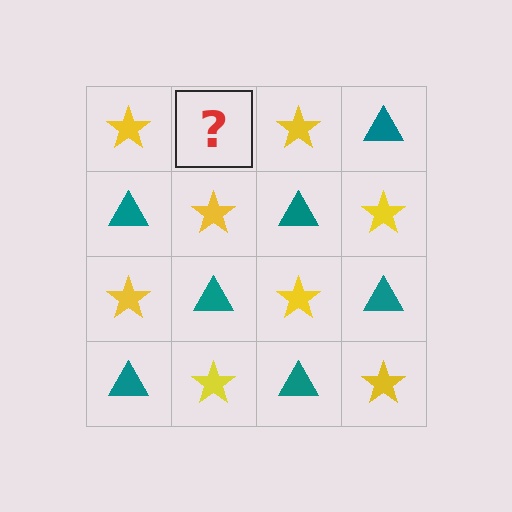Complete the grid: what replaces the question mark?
The question mark should be replaced with a teal triangle.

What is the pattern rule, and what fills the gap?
The rule is that it alternates yellow star and teal triangle in a checkerboard pattern. The gap should be filled with a teal triangle.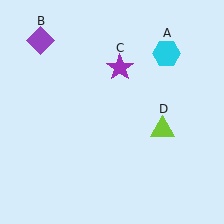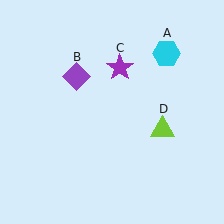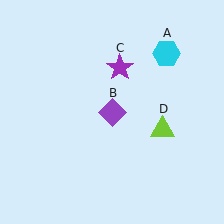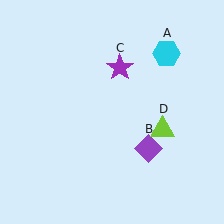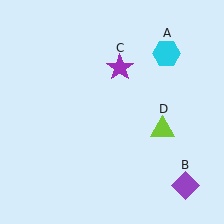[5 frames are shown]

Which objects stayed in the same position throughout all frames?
Cyan hexagon (object A) and purple star (object C) and lime triangle (object D) remained stationary.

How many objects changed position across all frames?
1 object changed position: purple diamond (object B).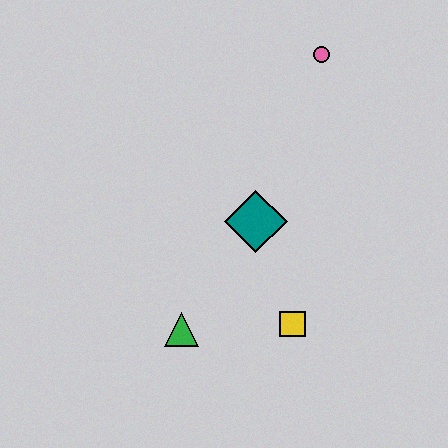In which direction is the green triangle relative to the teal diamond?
The green triangle is below the teal diamond.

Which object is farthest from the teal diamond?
The pink circle is farthest from the teal diamond.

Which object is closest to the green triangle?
The yellow square is closest to the green triangle.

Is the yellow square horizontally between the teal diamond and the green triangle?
No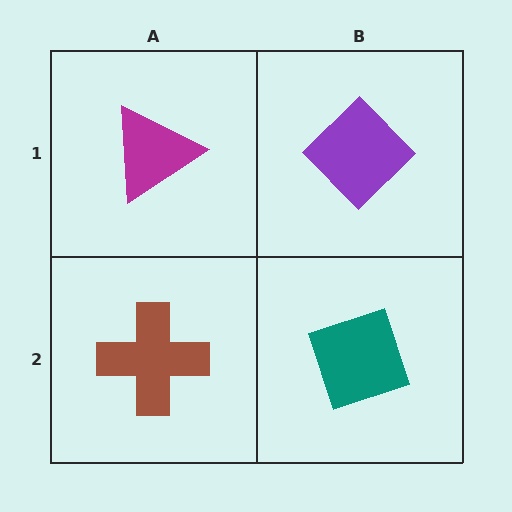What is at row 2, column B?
A teal diamond.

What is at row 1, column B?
A purple diamond.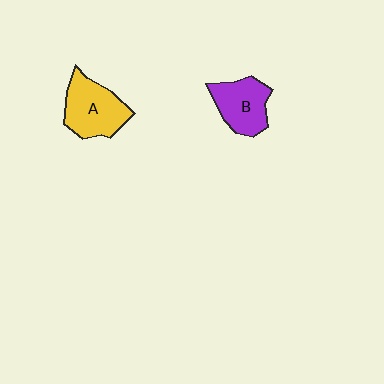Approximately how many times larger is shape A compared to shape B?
Approximately 1.2 times.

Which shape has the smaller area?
Shape B (purple).